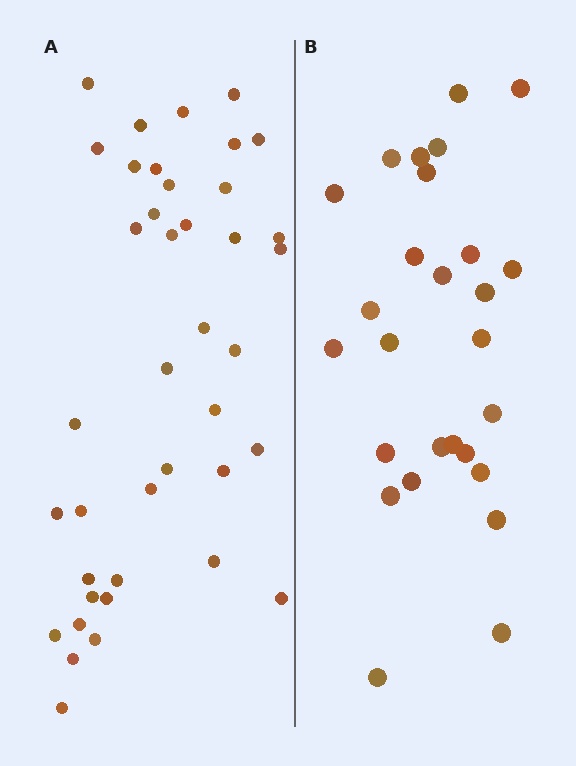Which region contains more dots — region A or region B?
Region A (the left region) has more dots.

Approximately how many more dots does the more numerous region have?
Region A has approximately 15 more dots than region B.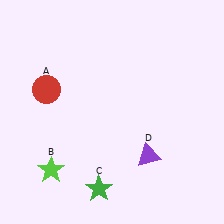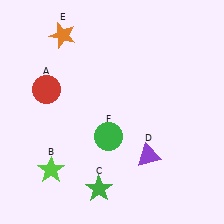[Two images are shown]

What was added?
An orange star (E), a green circle (F) were added in Image 2.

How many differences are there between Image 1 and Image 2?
There are 2 differences between the two images.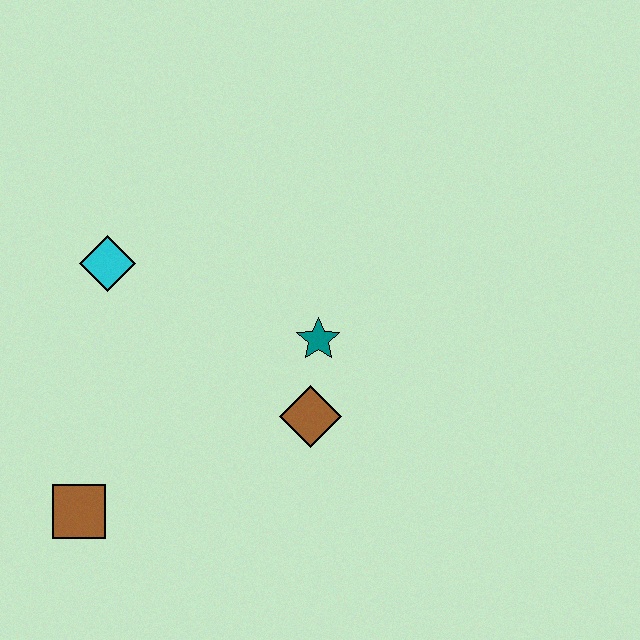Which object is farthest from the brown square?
The teal star is farthest from the brown square.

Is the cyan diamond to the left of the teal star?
Yes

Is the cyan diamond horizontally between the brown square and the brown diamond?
Yes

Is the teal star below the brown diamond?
No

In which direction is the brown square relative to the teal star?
The brown square is to the left of the teal star.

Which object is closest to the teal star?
The brown diamond is closest to the teal star.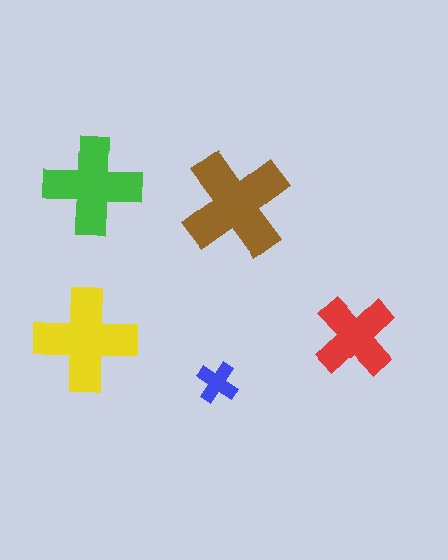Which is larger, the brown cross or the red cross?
The brown one.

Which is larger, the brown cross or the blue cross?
The brown one.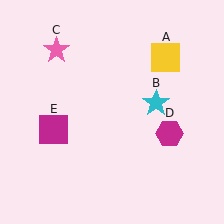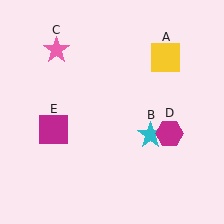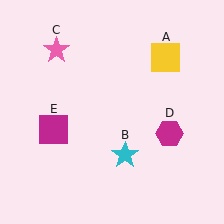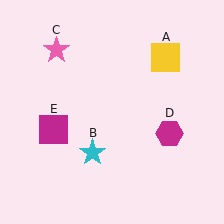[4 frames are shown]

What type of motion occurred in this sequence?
The cyan star (object B) rotated clockwise around the center of the scene.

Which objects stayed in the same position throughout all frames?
Yellow square (object A) and pink star (object C) and magenta hexagon (object D) and magenta square (object E) remained stationary.